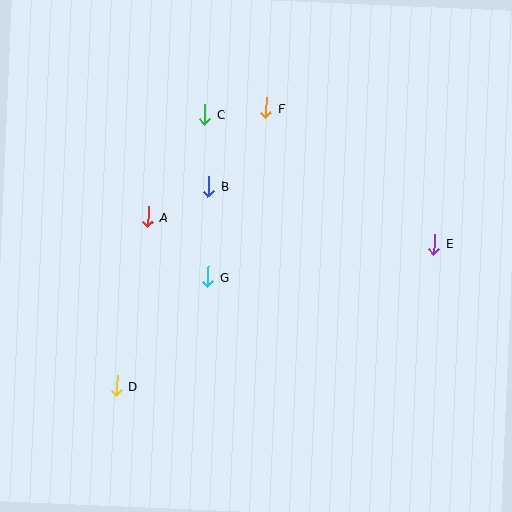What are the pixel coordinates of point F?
Point F is at (266, 108).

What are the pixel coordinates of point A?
Point A is at (148, 217).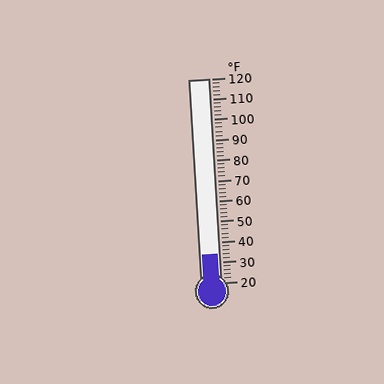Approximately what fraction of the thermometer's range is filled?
The thermometer is filled to approximately 15% of its range.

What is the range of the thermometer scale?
The thermometer scale ranges from 20°F to 120°F.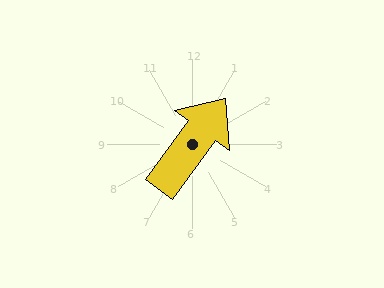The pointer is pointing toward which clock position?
Roughly 1 o'clock.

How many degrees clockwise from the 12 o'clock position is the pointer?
Approximately 36 degrees.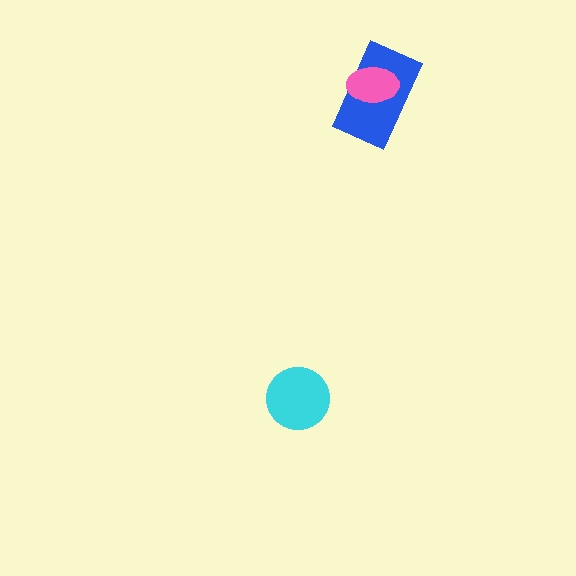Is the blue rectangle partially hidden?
Yes, it is partially covered by another shape.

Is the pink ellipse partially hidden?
No, no other shape covers it.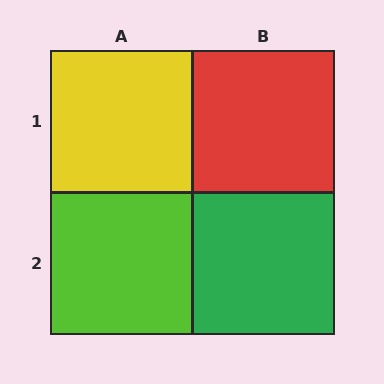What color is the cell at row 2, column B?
Green.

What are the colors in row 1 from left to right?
Yellow, red.